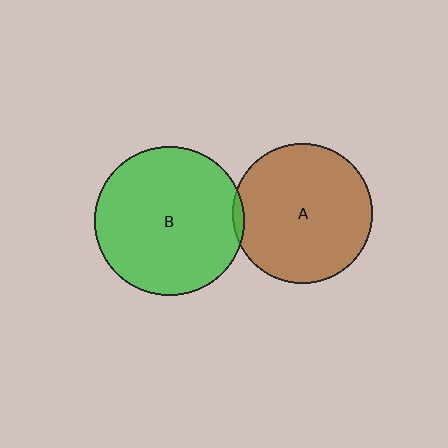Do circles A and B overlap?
Yes.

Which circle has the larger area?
Circle B (green).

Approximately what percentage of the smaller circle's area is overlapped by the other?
Approximately 5%.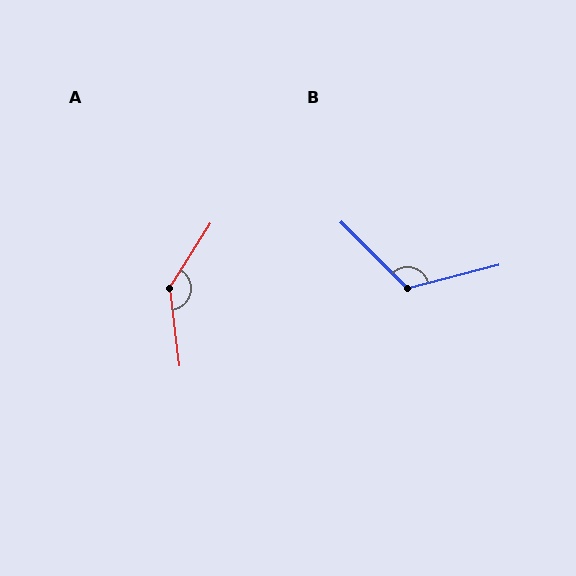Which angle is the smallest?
B, at approximately 120 degrees.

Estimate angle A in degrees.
Approximately 140 degrees.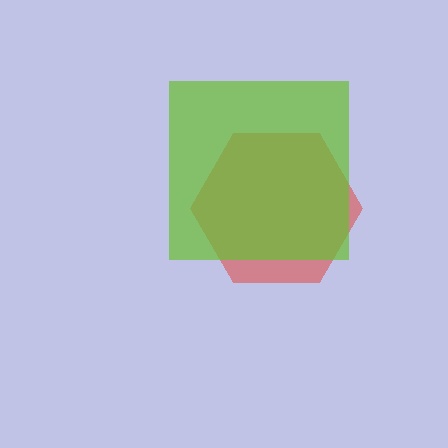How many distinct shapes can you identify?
There are 2 distinct shapes: a red hexagon, a lime square.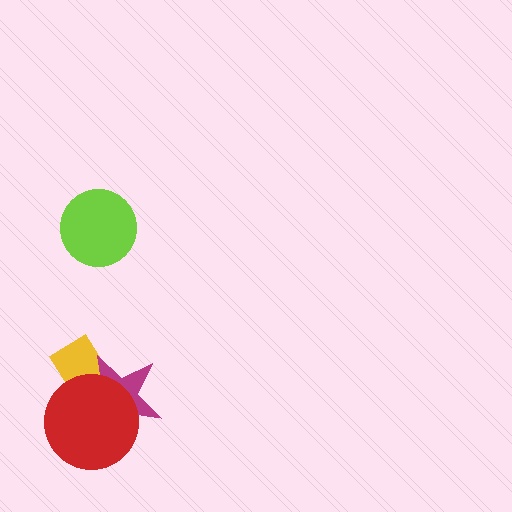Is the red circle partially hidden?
No, no other shape covers it.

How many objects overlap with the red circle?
2 objects overlap with the red circle.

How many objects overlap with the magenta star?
2 objects overlap with the magenta star.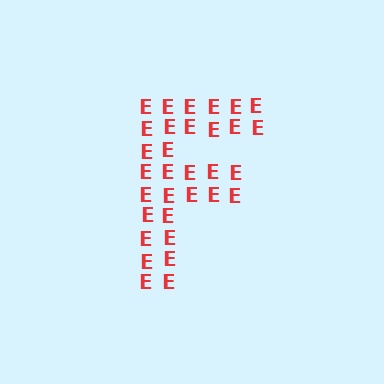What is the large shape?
The large shape is the letter F.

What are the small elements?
The small elements are letter E's.